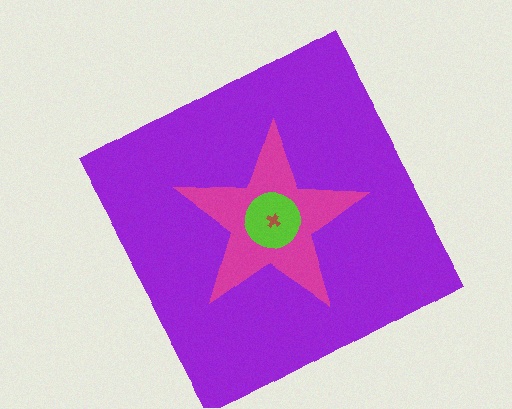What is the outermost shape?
The purple square.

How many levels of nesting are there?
4.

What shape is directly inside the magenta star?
The lime circle.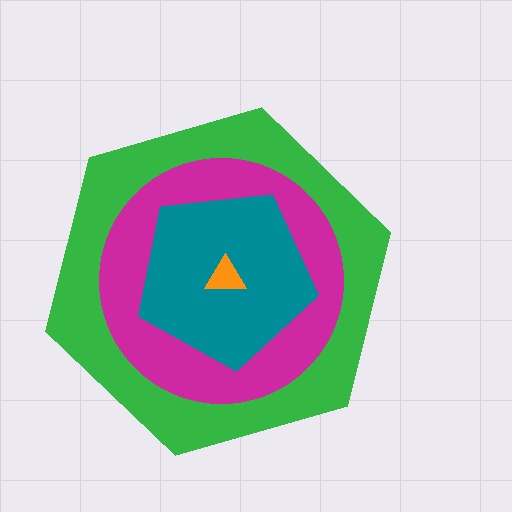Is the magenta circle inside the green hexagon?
Yes.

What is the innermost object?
The orange triangle.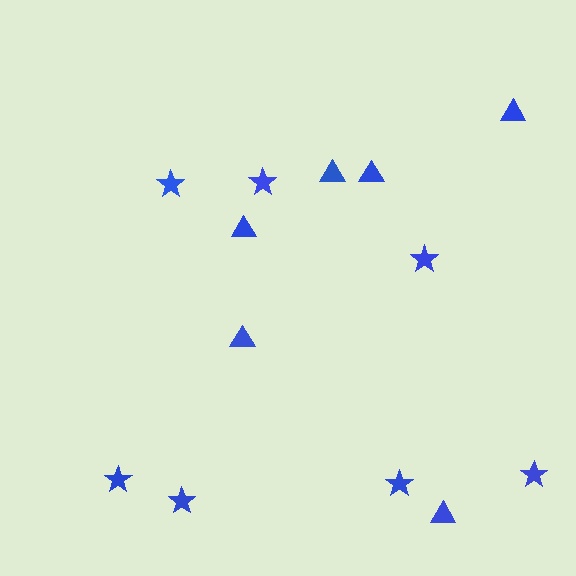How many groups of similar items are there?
There are 2 groups: one group of triangles (6) and one group of stars (7).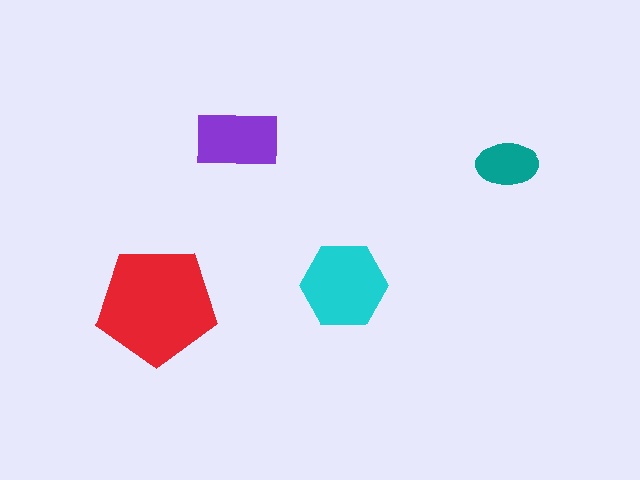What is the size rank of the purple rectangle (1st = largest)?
3rd.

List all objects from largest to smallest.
The red pentagon, the cyan hexagon, the purple rectangle, the teal ellipse.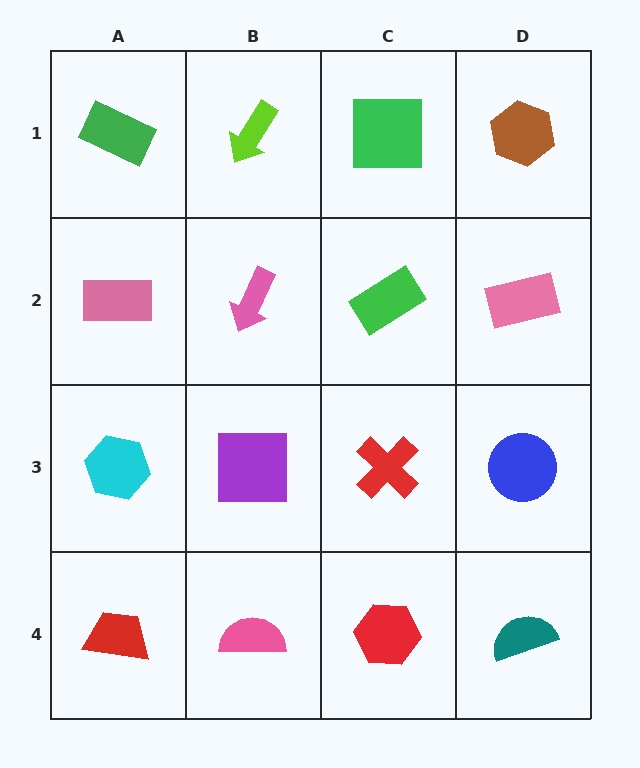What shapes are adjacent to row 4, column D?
A blue circle (row 3, column D), a red hexagon (row 4, column C).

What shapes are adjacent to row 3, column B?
A pink arrow (row 2, column B), a pink semicircle (row 4, column B), a cyan hexagon (row 3, column A), a red cross (row 3, column C).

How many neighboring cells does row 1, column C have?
3.